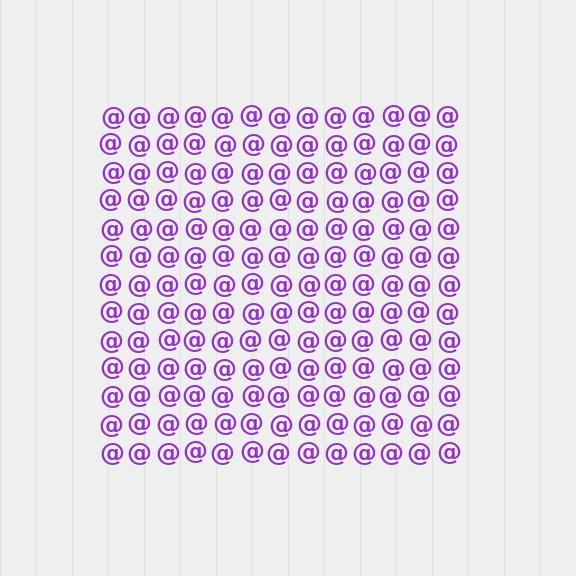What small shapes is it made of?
It is made of small at signs.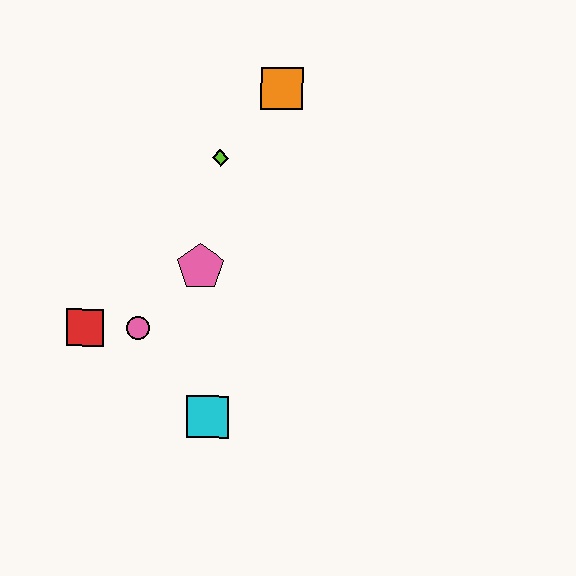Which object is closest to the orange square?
The lime diamond is closest to the orange square.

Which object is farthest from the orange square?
The cyan square is farthest from the orange square.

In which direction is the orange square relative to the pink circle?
The orange square is above the pink circle.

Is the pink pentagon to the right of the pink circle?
Yes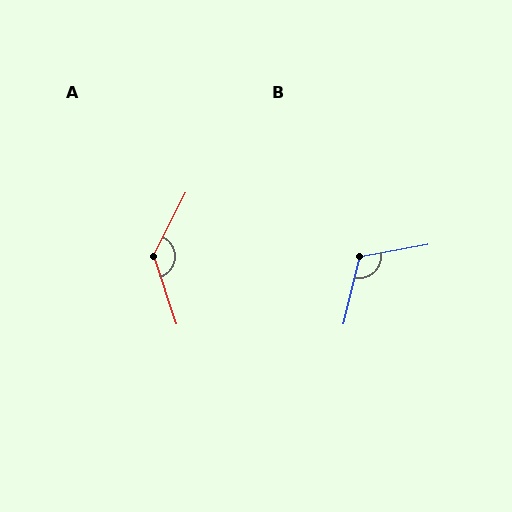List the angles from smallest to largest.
B (114°), A (134°).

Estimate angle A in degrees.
Approximately 134 degrees.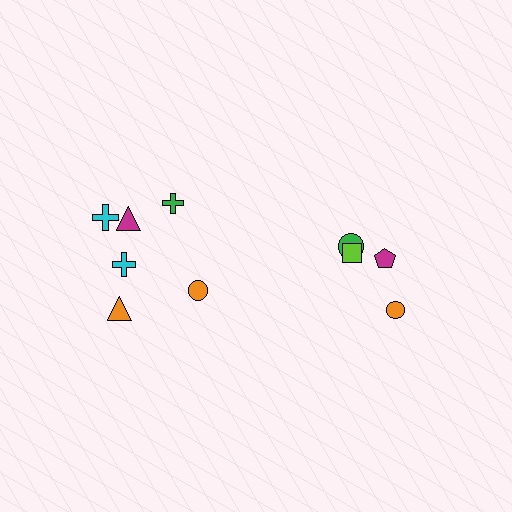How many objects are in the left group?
There are 6 objects.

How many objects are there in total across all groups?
There are 10 objects.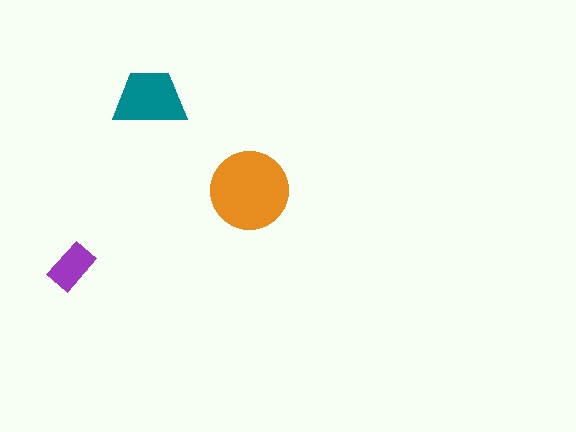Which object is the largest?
The orange circle.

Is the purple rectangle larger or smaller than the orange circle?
Smaller.